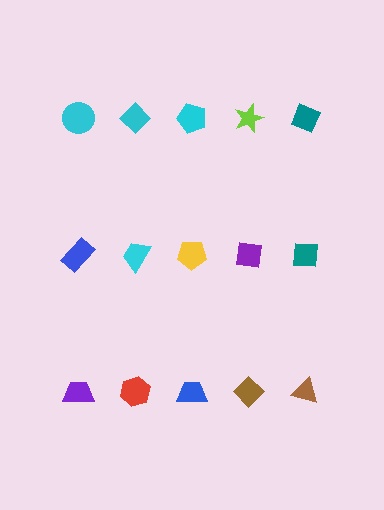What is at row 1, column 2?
A cyan diamond.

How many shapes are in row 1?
5 shapes.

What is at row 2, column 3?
A yellow pentagon.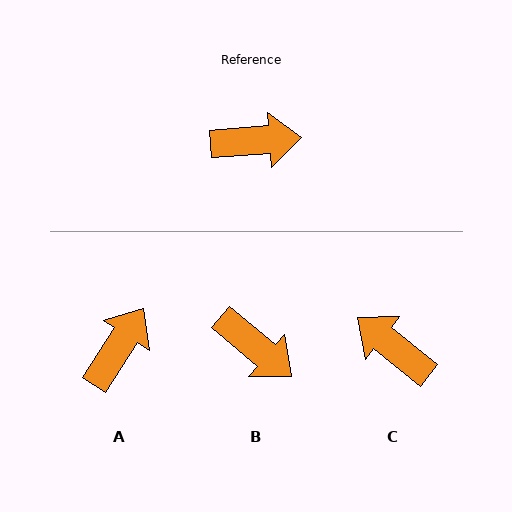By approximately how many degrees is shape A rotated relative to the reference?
Approximately 53 degrees counter-clockwise.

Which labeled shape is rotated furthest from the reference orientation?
C, about 137 degrees away.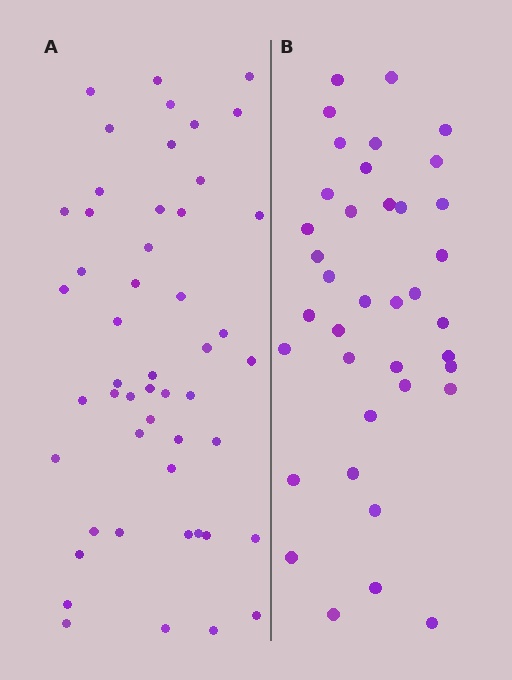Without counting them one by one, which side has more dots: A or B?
Region A (the left region) has more dots.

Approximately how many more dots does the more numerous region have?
Region A has roughly 12 or so more dots than region B.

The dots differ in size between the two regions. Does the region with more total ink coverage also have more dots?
No. Region B has more total ink coverage because its dots are larger, but region A actually contains more individual dots. Total area can be misleading — the number of items is what matters here.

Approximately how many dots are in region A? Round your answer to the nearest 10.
About 50 dots.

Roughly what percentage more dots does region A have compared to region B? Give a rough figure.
About 30% more.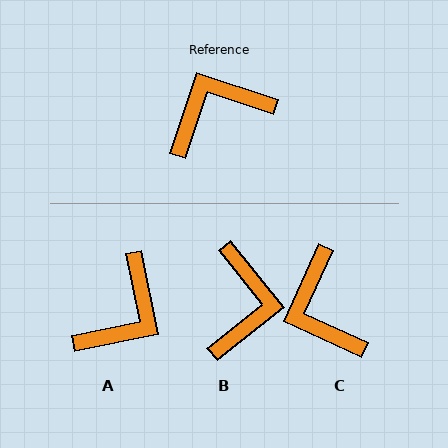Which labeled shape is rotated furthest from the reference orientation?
A, about 150 degrees away.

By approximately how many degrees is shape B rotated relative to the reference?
Approximately 123 degrees clockwise.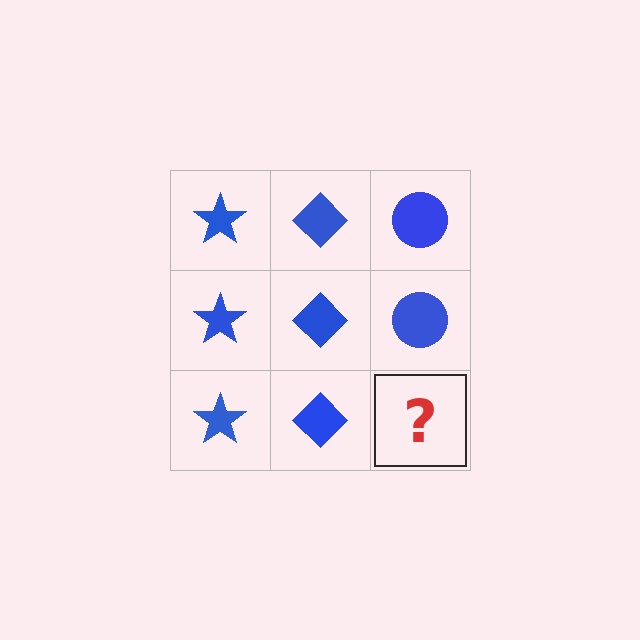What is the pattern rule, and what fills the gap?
The rule is that each column has a consistent shape. The gap should be filled with a blue circle.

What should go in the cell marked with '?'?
The missing cell should contain a blue circle.